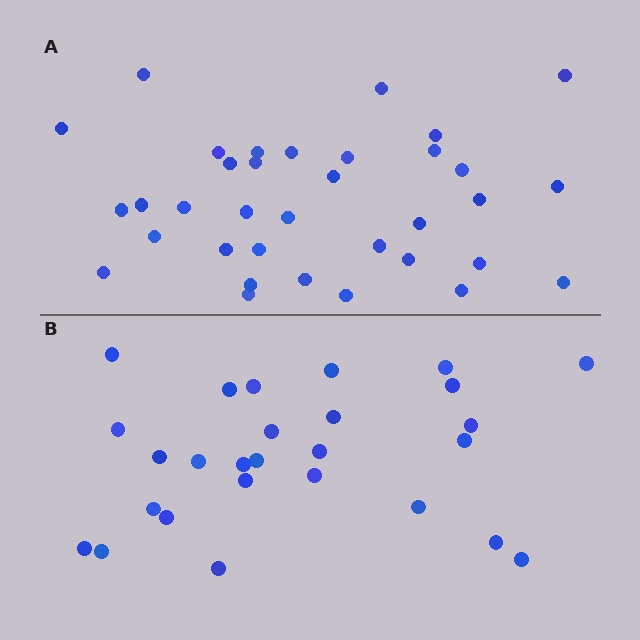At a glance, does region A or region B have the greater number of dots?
Region A (the top region) has more dots.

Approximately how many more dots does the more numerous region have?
Region A has roughly 8 or so more dots than region B.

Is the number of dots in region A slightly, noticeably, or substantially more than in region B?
Region A has noticeably more, but not dramatically so. The ratio is roughly 1.3 to 1.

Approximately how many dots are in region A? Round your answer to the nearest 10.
About 40 dots. (The exact count is 35, which rounds to 40.)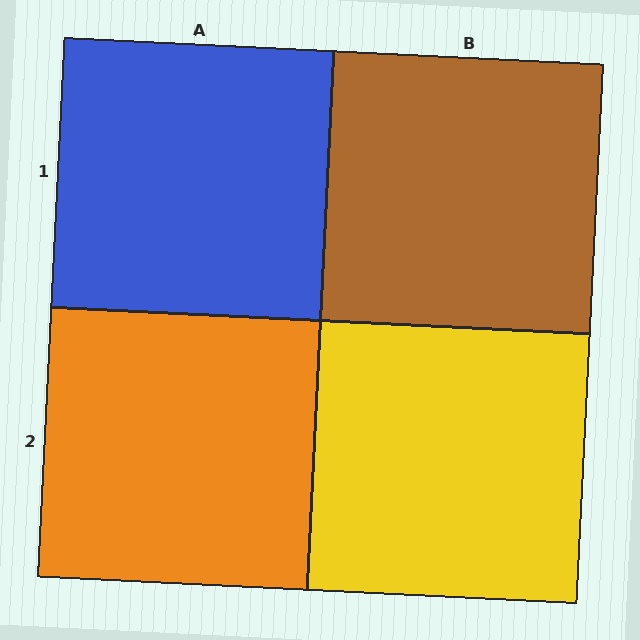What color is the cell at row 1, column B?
Brown.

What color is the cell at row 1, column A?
Blue.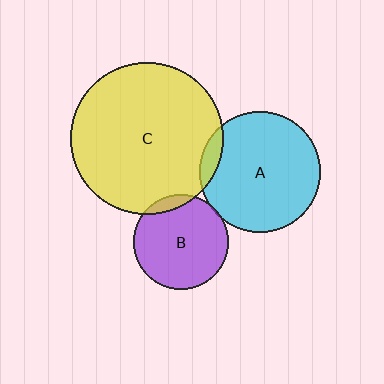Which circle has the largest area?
Circle C (yellow).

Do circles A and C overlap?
Yes.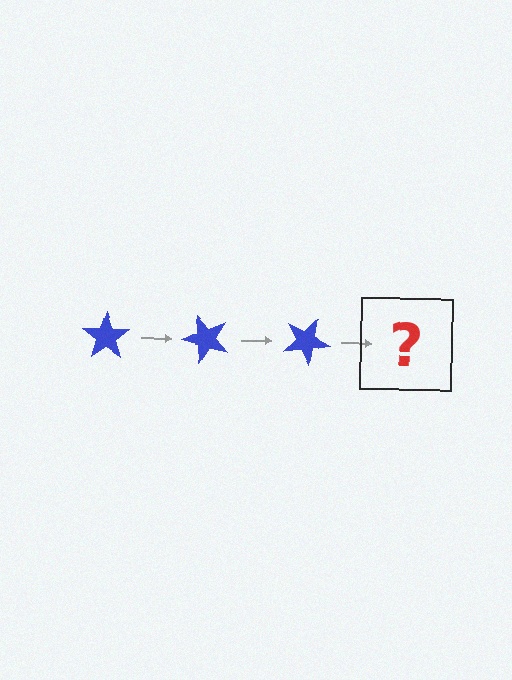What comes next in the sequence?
The next element should be a blue star rotated 150 degrees.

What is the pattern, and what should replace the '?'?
The pattern is that the star rotates 50 degrees each step. The '?' should be a blue star rotated 150 degrees.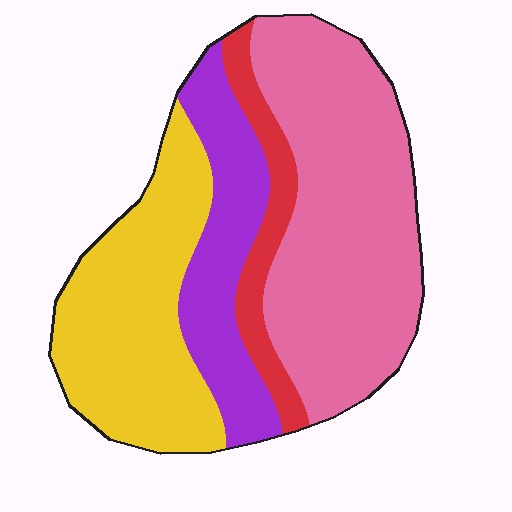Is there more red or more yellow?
Yellow.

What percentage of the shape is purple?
Purple takes up about one fifth (1/5) of the shape.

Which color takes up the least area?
Red, at roughly 10%.